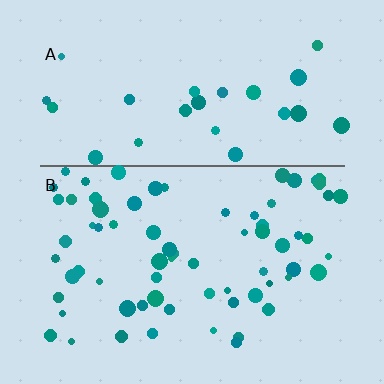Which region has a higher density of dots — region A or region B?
B (the bottom).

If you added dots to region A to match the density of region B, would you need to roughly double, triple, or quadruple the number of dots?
Approximately double.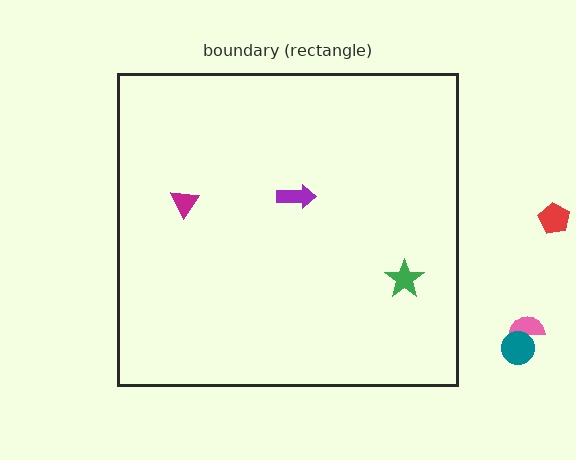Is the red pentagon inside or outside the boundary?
Outside.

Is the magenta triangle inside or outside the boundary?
Inside.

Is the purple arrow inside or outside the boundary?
Inside.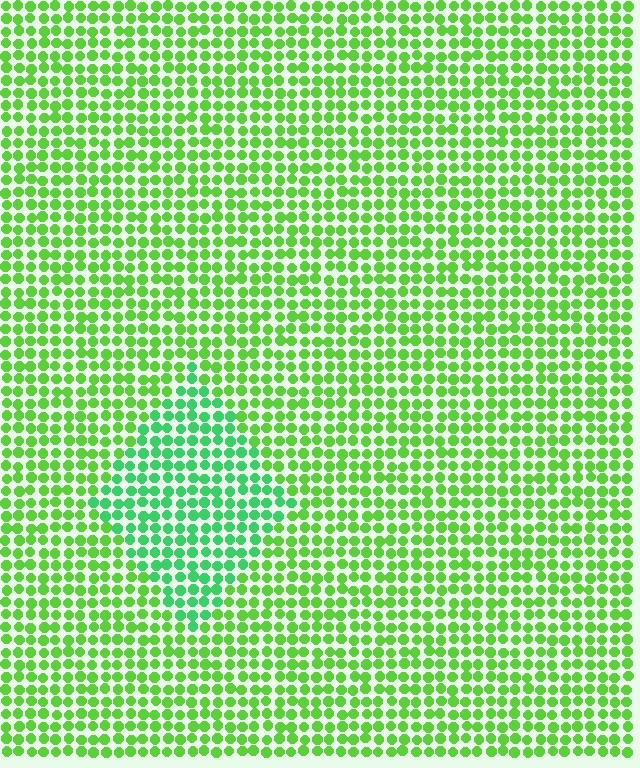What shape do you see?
I see a diamond.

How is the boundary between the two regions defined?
The boundary is defined purely by a slight shift in hue (about 32 degrees). Spacing, size, and orientation are identical on both sides.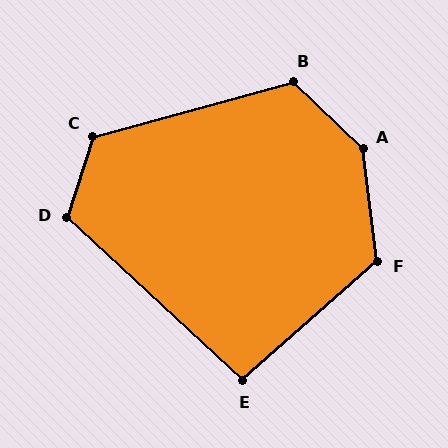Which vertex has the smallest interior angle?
E, at approximately 96 degrees.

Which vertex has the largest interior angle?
A, at approximately 141 degrees.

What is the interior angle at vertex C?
Approximately 123 degrees (obtuse).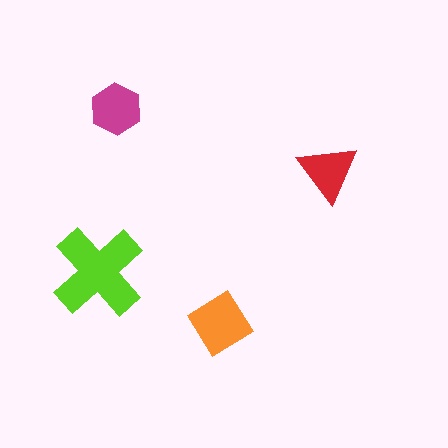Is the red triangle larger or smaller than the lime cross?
Smaller.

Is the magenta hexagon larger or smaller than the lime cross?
Smaller.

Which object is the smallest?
The red triangle.